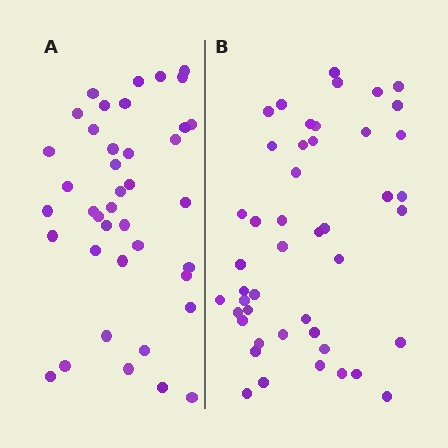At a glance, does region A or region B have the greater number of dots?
Region B (the right region) has more dots.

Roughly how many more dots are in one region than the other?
Region B has about 6 more dots than region A.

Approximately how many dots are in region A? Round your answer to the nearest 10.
About 40 dots.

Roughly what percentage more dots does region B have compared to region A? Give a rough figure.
About 15% more.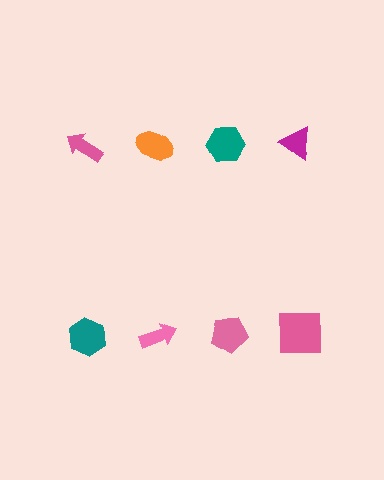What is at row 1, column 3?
A teal hexagon.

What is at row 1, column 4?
A magenta triangle.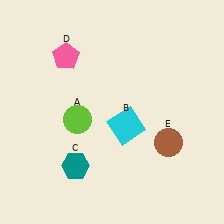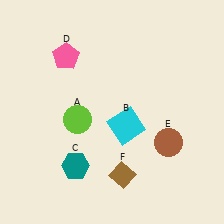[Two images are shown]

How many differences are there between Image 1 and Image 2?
There is 1 difference between the two images.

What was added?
A brown diamond (F) was added in Image 2.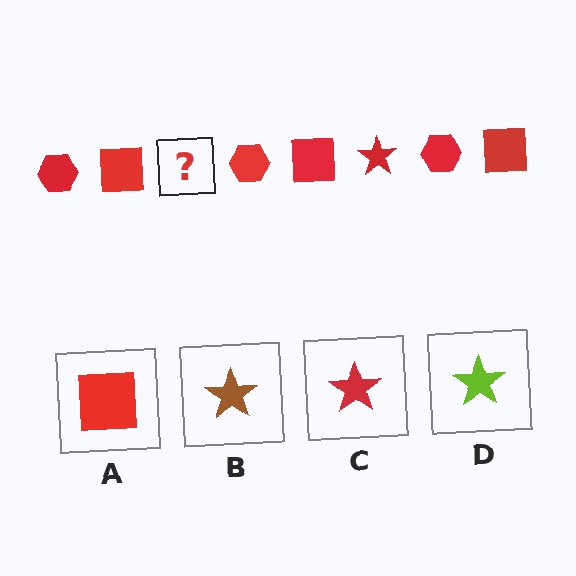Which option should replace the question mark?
Option C.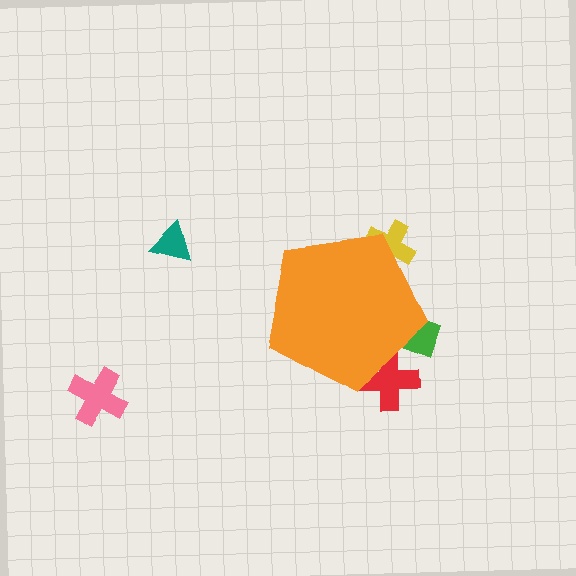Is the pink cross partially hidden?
No, the pink cross is fully visible.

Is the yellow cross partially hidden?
Yes, the yellow cross is partially hidden behind the orange pentagon.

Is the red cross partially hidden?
Yes, the red cross is partially hidden behind the orange pentagon.